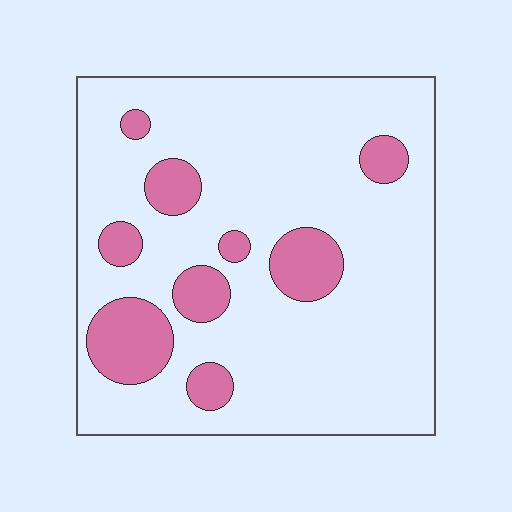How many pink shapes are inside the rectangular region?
9.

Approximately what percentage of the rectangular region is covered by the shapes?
Approximately 20%.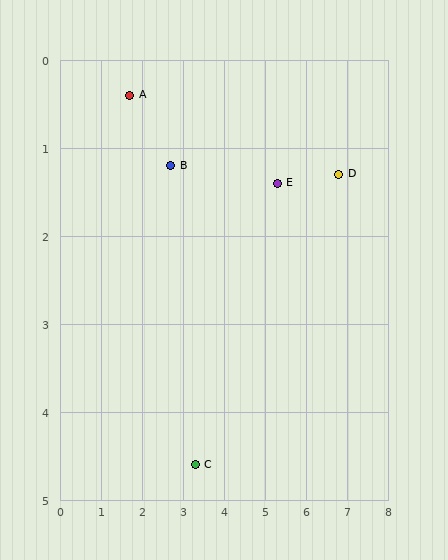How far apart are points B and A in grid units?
Points B and A are about 1.3 grid units apart.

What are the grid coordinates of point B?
Point B is at approximately (2.7, 1.2).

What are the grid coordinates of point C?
Point C is at approximately (3.3, 4.6).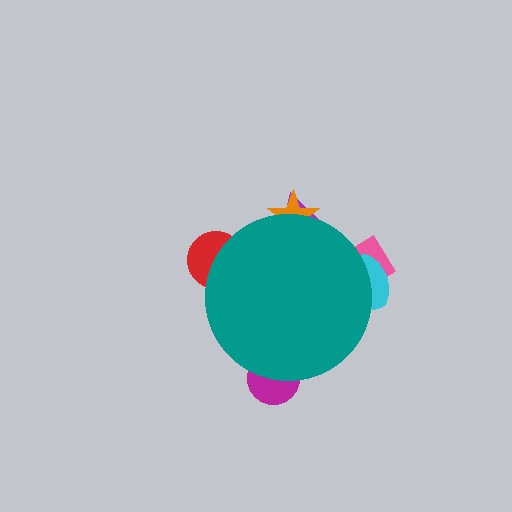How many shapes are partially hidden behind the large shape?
6 shapes are partially hidden.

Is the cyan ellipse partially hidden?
Yes, the cyan ellipse is partially hidden behind the teal circle.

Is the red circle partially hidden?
Yes, the red circle is partially hidden behind the teal circle.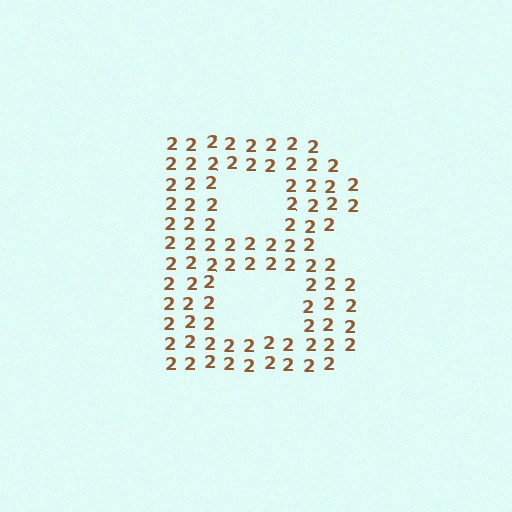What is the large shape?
The large shape is the letter B.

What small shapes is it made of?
It is made of small digit 2's.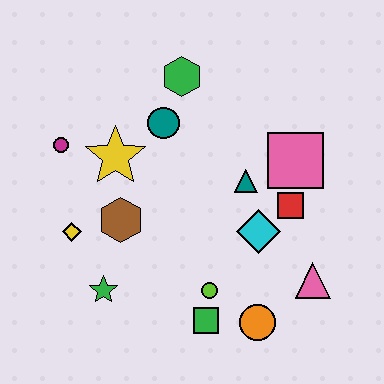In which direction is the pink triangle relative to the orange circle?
The pink triangle is to the right of the orange circle.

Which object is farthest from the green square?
The green hexagon is farthest from the green square.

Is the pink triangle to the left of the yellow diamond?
No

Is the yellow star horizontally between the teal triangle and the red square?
No